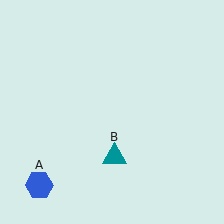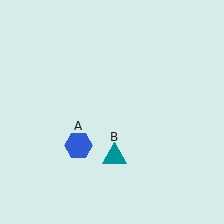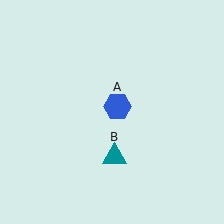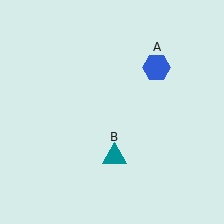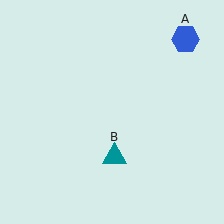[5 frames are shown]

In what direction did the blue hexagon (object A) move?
The blue hexagon (object A) moved up and to the right.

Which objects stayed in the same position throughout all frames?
Teal triangle (object B) remained stationary.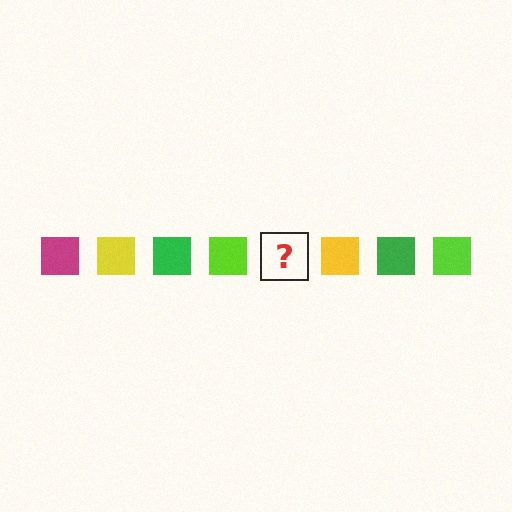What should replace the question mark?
The question mark should be replaced with a magenta square.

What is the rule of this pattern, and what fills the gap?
The rule is that the pattern cycles through magenta, yellow, green, lime squares. The gap should be filled with a magenta square.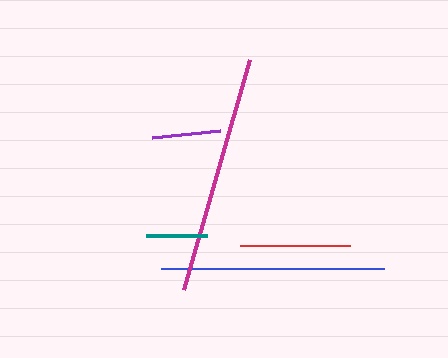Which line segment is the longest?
The magenta line is the longest at approximately 240 pixels.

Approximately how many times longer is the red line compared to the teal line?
The red line is approximately 1.8 times the length of the teal line.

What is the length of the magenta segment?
The magenta segment is approximately 240 pixels long.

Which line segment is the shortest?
The teal line is the shortest at approximately 61 pixels.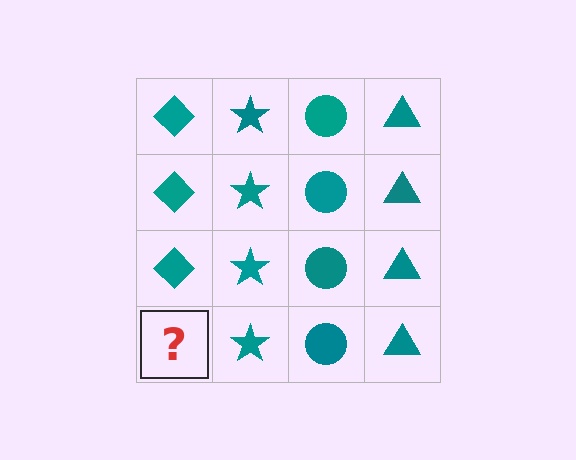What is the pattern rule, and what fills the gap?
The rule is that each column has a consistent shape. The gap should be filled with a teal diamond.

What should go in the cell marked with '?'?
The missing cell should contain a teal diamond.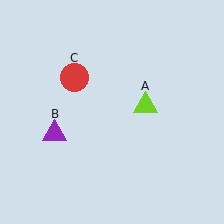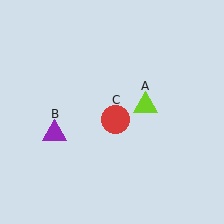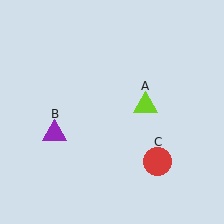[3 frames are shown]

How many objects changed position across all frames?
1 object changed position: red circle (object C).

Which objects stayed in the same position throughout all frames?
Lime triangle (object A) and purple triangle (object B) remained stationary.